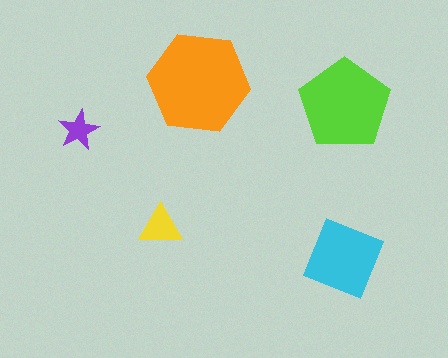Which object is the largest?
The orange hexagon.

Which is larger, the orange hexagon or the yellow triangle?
The orange hexagon.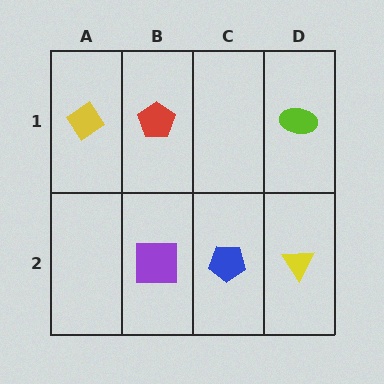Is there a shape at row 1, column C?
No, that cell is empty.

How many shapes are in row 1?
3 shapes.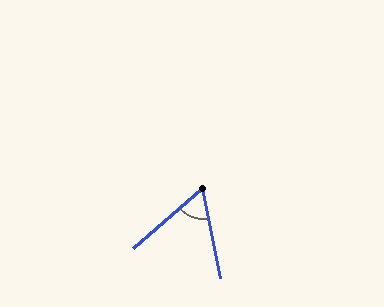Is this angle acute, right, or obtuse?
It is acute.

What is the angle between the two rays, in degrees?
Approximately 60 degrees.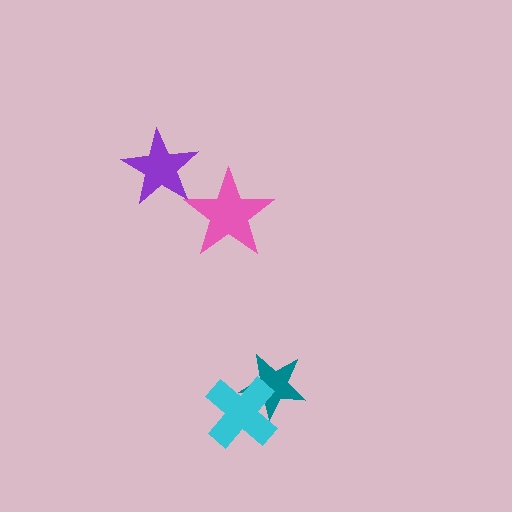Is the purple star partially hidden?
No, no other shape covers it.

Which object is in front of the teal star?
The cyan cross is in front of the teal star.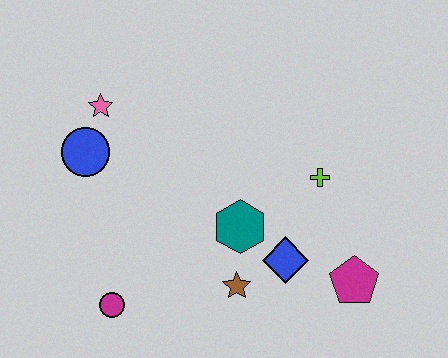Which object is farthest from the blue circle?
The magenta pentagon is farthest from the blue circle.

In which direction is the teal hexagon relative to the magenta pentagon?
The teal hexagon is to the left of the magenta pentagon.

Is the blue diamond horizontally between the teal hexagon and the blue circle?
No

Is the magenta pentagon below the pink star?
Yes